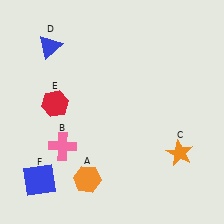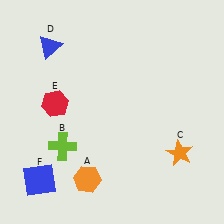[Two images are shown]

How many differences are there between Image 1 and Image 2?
There is 1 difference between the two images.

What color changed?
The cross (B) changed from pink in Image 1 to lime in Image 2.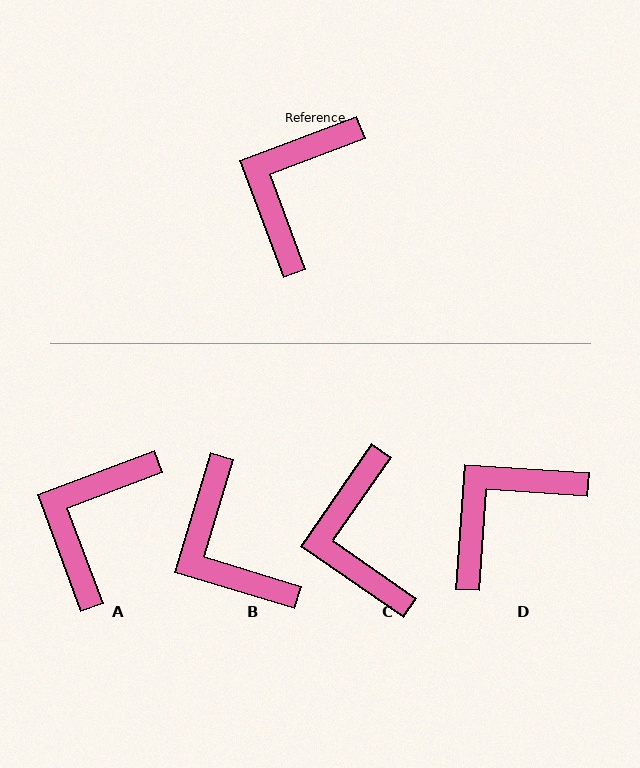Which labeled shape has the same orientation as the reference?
A.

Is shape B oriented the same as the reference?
No, it is off by about 53 degrees.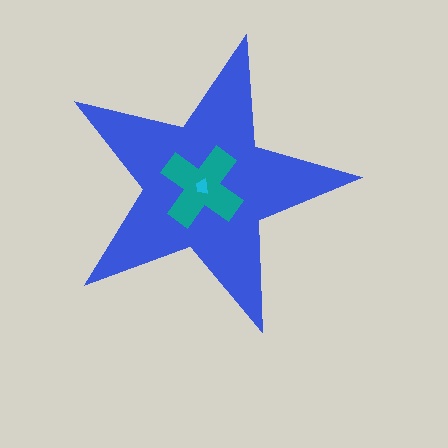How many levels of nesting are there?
3.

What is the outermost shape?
The blue star.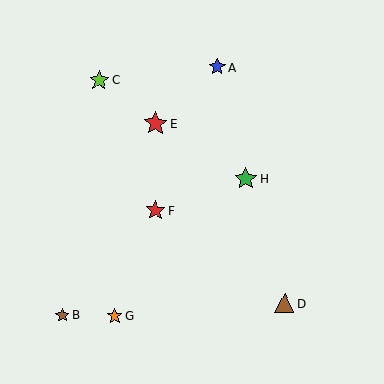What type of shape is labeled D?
Shape D is a brown triangle.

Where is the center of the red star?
The center of the red star is at (156, 123).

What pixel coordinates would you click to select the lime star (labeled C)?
Click at (99, 80) to select the lime star C.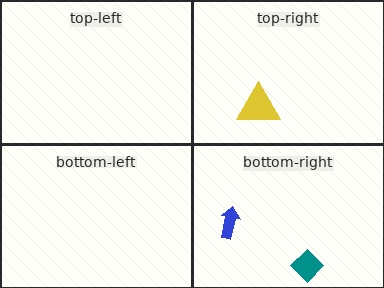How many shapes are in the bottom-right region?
2.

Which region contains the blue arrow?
The bottom-right region.